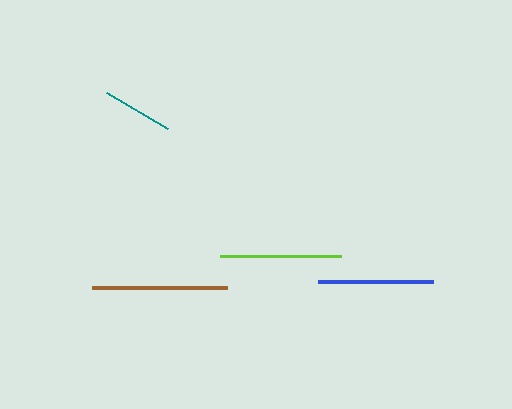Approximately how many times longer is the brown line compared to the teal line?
The brown line is approximately 1.9 times the length of the teal line.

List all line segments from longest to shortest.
From longest to shortest: brown, lime, blue, teal.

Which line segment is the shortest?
The teal line is the shortest at approximately 71 pixels.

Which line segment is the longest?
The brown line is the longest at approximately 135 pixels.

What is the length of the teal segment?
The teal segment is approximately 71 pixels long.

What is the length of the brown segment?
The brown segment is approximately 135 pixels long.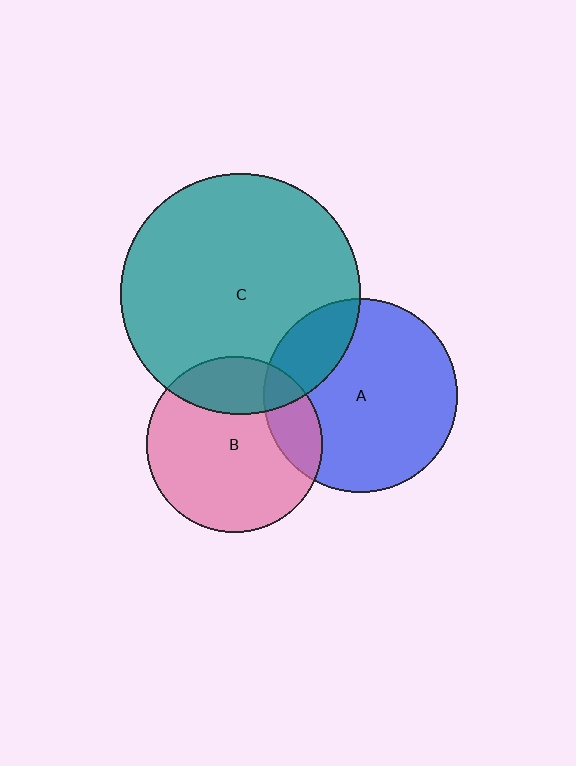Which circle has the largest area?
Circle C (teal).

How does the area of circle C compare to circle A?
Approximately 1.5 times.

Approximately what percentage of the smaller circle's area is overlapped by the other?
Approximately 15%.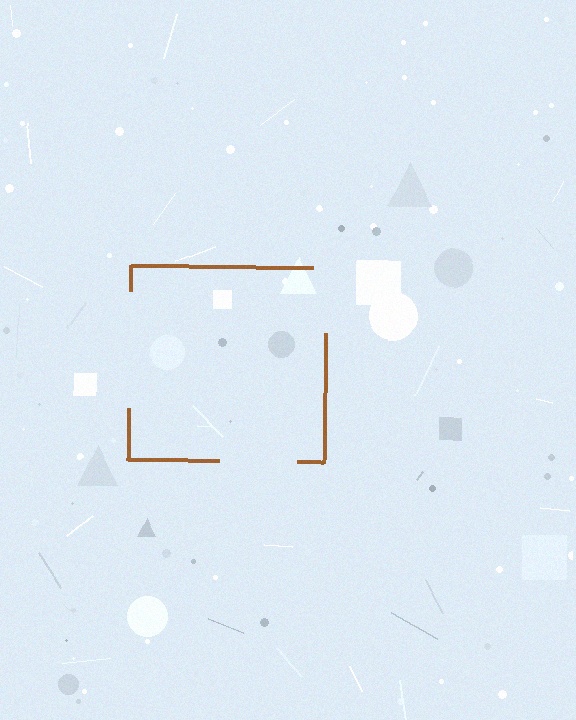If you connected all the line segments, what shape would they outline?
They would outline a square.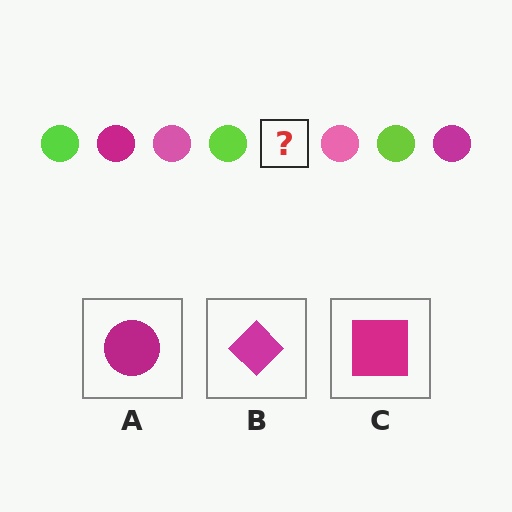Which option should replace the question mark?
Option A.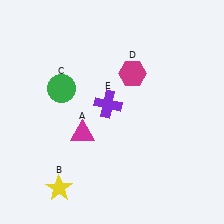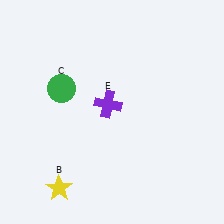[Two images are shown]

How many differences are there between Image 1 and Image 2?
There are 2 differences between the two images.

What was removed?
The magenta triangle (A), the magenta hexagon (D) were removed in Image 2.